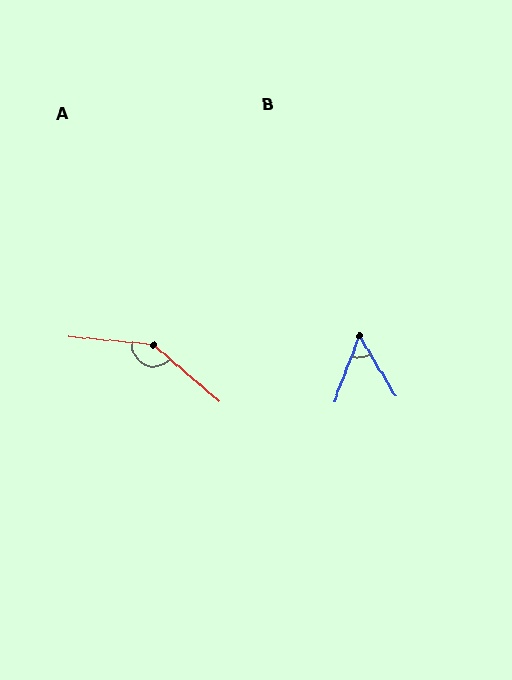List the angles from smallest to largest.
B (52°), A (145°).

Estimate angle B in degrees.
Approximately 52 degrees.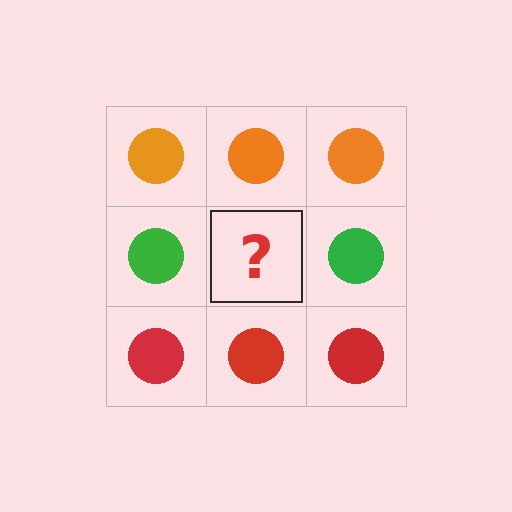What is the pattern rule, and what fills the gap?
The rule is that each row has a consistent color. The gap should be filled with a green circle.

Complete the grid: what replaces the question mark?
The question mark should be replaced with a green circle.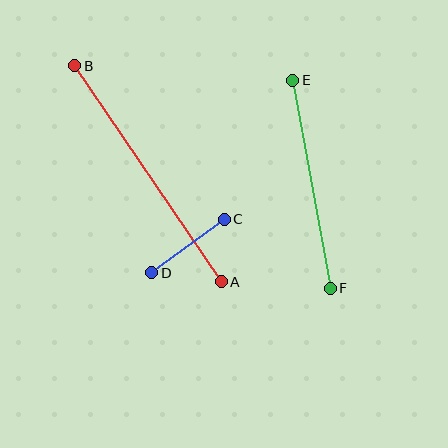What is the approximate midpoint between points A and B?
The midpoint is at approximately (148, 174) pixels.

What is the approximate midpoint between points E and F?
The midpoint is at approximately (311, 184) pixels.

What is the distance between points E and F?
The distance is approximately 211 pixels.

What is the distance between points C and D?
The distance is approximately 90 pixels.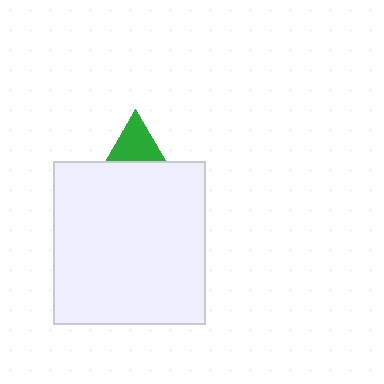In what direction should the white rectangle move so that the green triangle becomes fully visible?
The white rectangle should move down. That is the shortest direction to clear the overlap and leave the green triangle fully visible.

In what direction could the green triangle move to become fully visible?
The green triangle could move up. That would shift it out from behind the white rectangle entirely.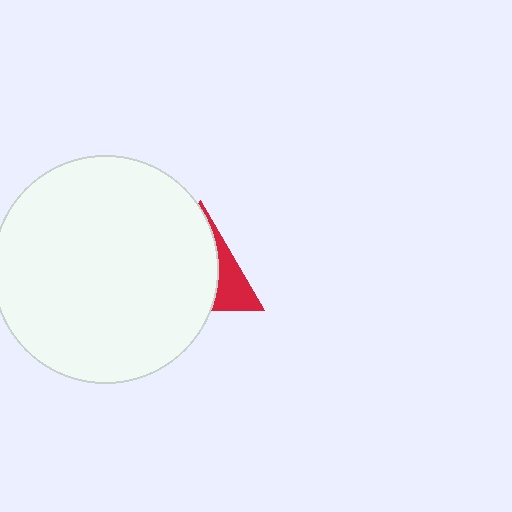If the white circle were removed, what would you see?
You would see the complete red triangle.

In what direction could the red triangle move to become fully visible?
The red triangle could move right. That would shift it out from behind the white circle entirely.